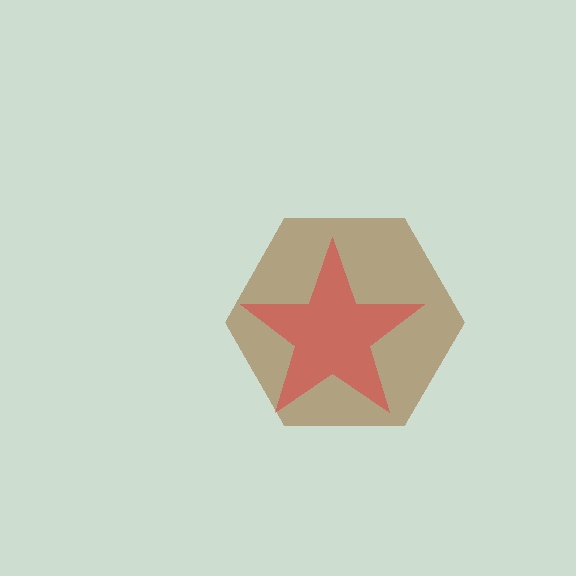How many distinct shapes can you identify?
There are 2 distinct shapes: a brown hexagon, a red star.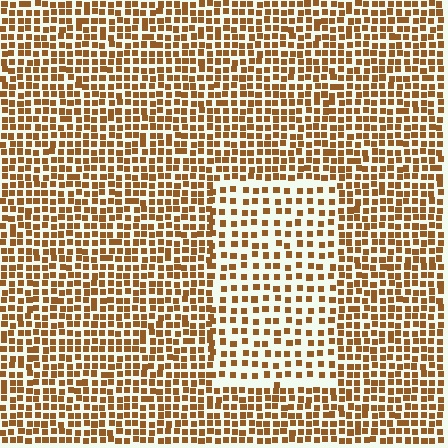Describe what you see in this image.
The image contains small brown elements arranged at two different densities. A rectangle-shaped region is visible where the elements are less densely packed than the surrounding area.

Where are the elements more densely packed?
The elements are more densely packed outside the rectangle boundary.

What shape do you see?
I see a rectangle.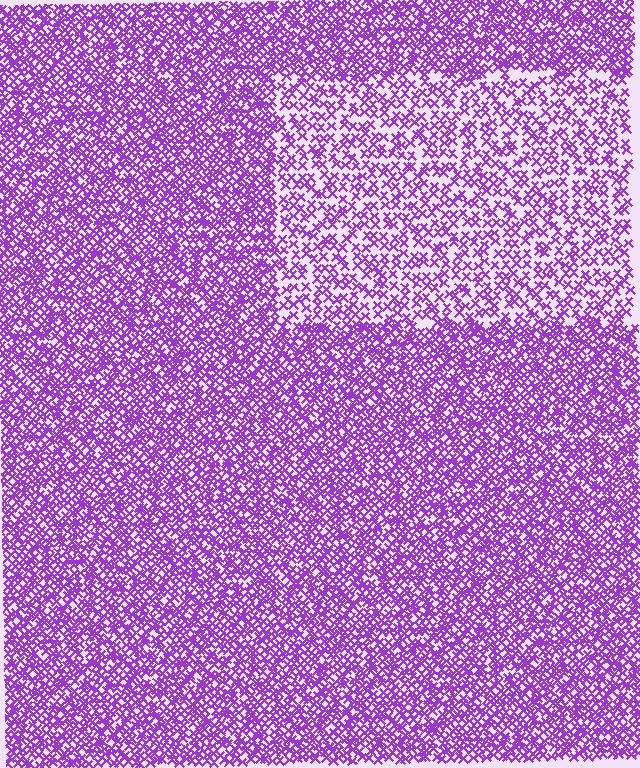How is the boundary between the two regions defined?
The boundary is defined by a change in element density (approximately 1.9x ratio). All elements are the same color, size, and shape.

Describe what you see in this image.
The image contains small purple elements arranged at two different densities. A rectangle-shaped region is visible where the elements are less densely packed than the surrounding area.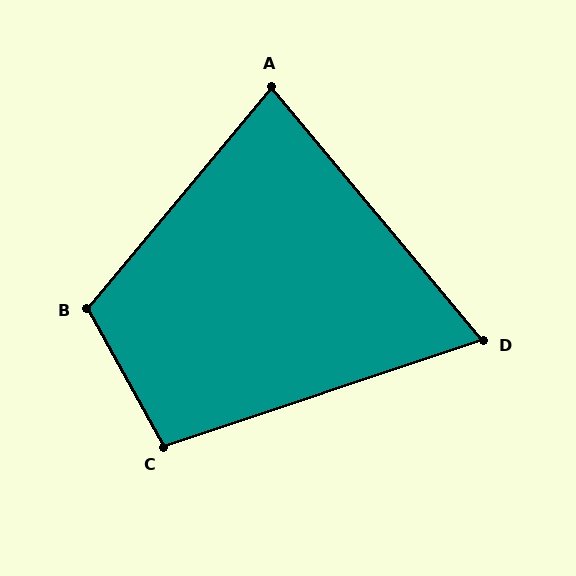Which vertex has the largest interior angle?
B, at approximately 111 degrees.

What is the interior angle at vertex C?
Approximately 100 degrees (obtuse).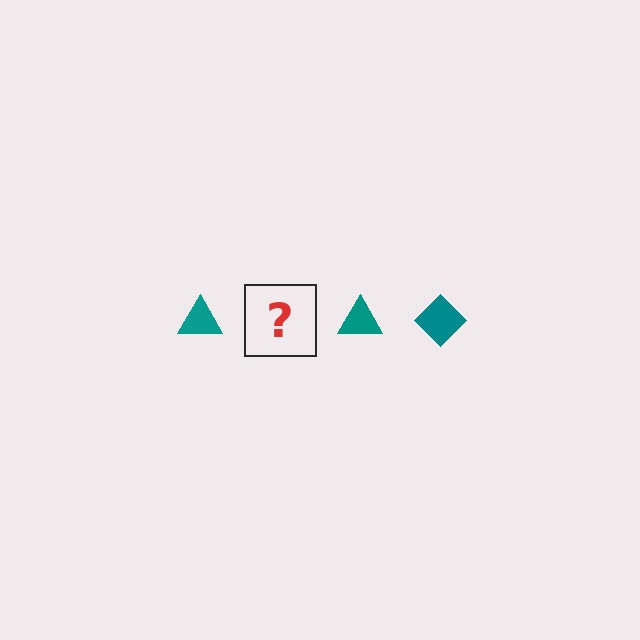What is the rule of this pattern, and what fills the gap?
The rule is that the pattern cycles through triangle, diamond shapes in teal. The gap should be filled with a teal diamond.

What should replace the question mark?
The question mark should be replaced with a teal diamond.